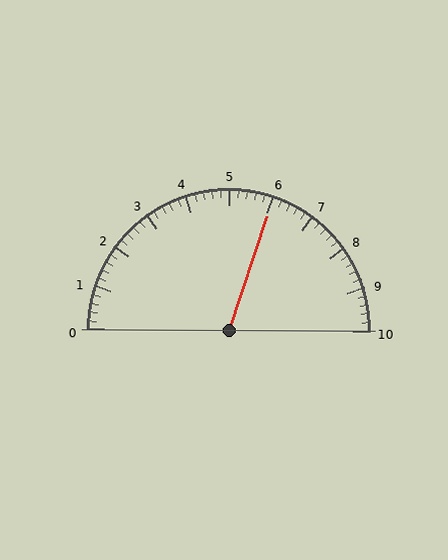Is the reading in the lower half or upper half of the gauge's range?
The reading is in the upper half of the range (0 to 10).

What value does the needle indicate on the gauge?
The needle indicates approximately 6.0.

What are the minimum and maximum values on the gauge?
The gauge ranges from 0 to 10.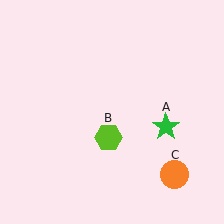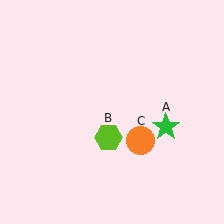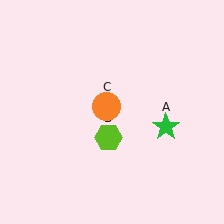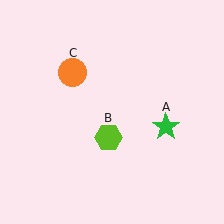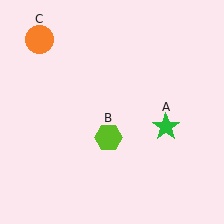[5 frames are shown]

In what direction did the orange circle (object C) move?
The orange circle (object C) moved up and to the left.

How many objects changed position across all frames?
1 object changed position: orange circle (object C).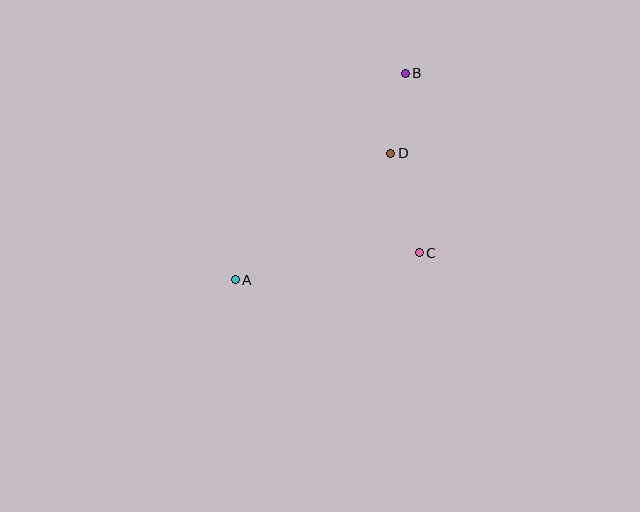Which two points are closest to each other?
Points B and D are closest to each other.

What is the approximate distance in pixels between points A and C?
The distance between A and C is approximately 186 pixels.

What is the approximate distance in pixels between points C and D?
The distance between C and D is approximately 104 pixels.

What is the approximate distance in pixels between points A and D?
The distance between A and D is approximately 200 pixels.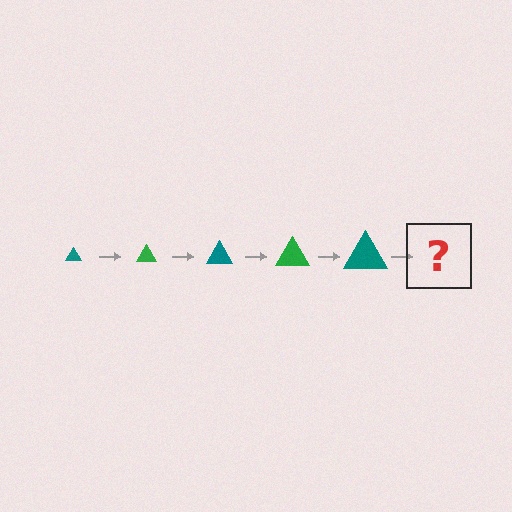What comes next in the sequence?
The next element should be a green triangle, larger than the previous one.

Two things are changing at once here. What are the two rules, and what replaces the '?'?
The two rules are that the triangle grows larger each step and the color cycles through teal and green. The '?' should be a green triangle, larger than the previous one.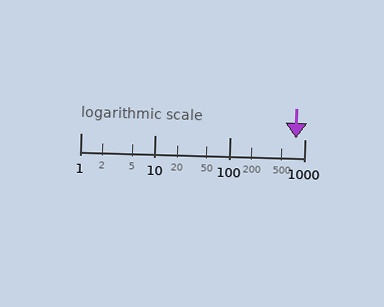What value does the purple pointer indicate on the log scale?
The pointer indicates approximately 780.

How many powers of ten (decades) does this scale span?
The scale spans 3 decades, from 1 to 1000.